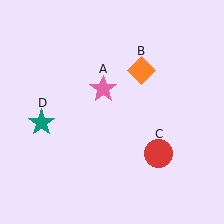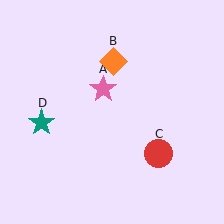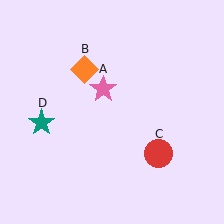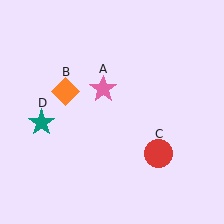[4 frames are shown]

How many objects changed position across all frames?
1 object changed position: orange diamond (object B).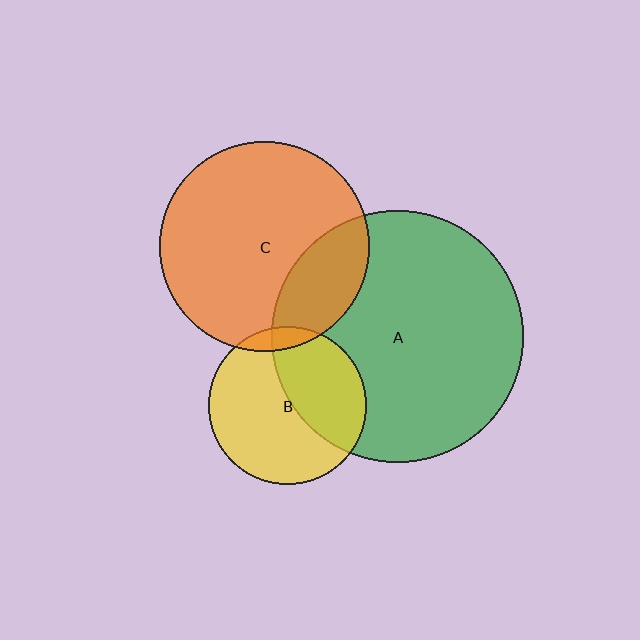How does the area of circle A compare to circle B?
Approximately 2.5 times.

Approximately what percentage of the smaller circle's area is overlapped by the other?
Approximately 40%.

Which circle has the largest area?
Circle A (green).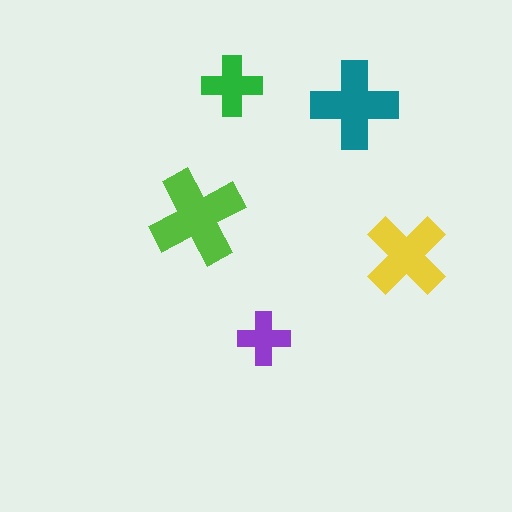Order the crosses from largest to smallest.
the lime one, the teal one, the yellow one, the green one, the purple one.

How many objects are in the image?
There are 5 objects in the image.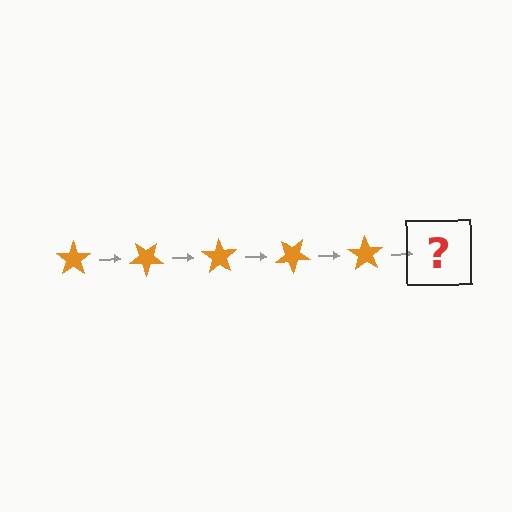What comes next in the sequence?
The next element should be an orange star rotated 175 degrees.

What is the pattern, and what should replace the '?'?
The pattern is that the star rotates 35 degrees each step. The '?' should be an orange star rotated 175 degrees.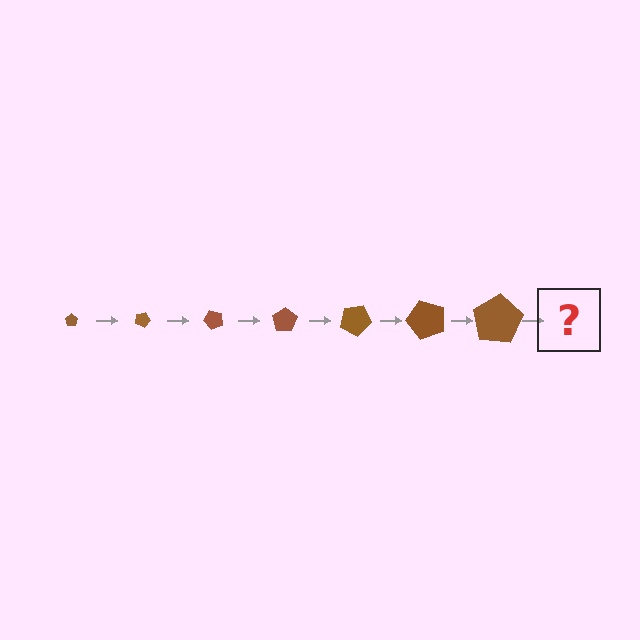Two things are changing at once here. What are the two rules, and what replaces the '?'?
The two rules are that the pentagon grows larger each step and it rotates 25 degrees each step. The '?' should be a pentagon, larger than the previous one and rotated 175 degrees from the start.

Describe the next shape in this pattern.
It should be a pentagon, larger than the previous one and rotated 175 degrees from the start.